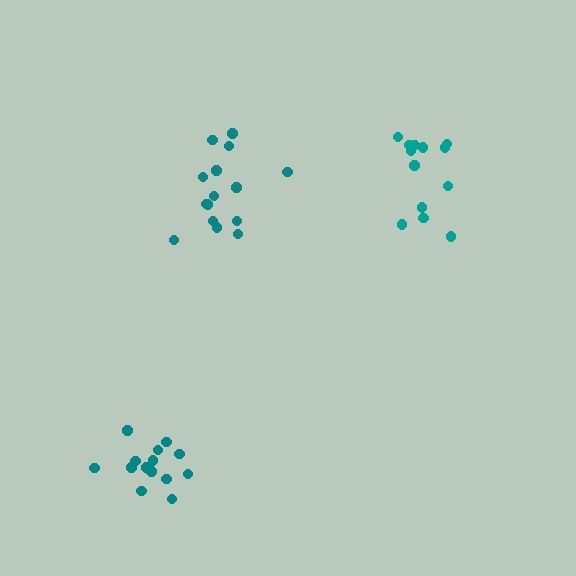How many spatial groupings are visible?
There are 3 spatial groupings.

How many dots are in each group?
Group 1: 14 dots, Group 2: 13 dots, Group 3: 15 dots (42 total).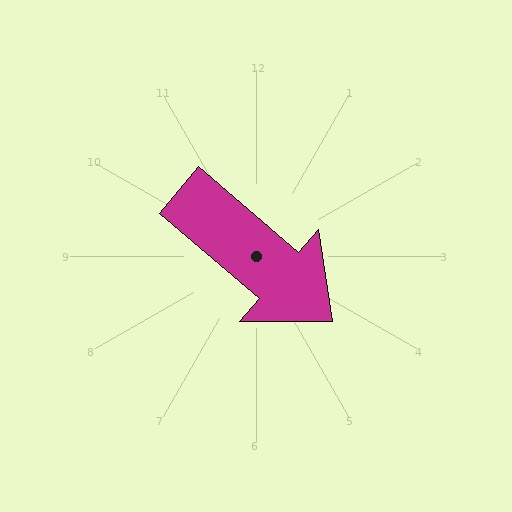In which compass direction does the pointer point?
Southeast.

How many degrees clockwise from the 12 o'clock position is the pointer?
Approximately 131 degrees.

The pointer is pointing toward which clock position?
Roughly 4 o'clock.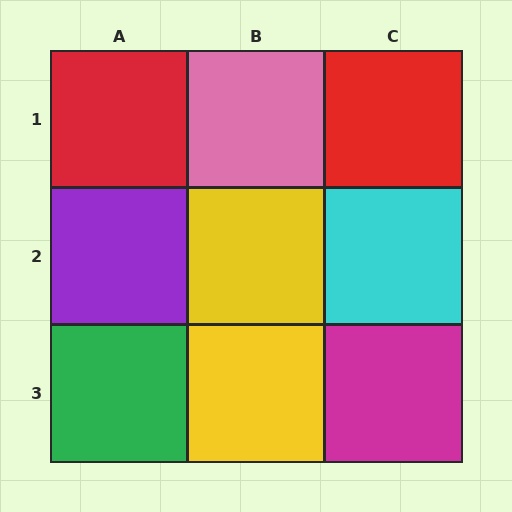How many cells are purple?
1 cell is purple.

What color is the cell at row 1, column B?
Pink.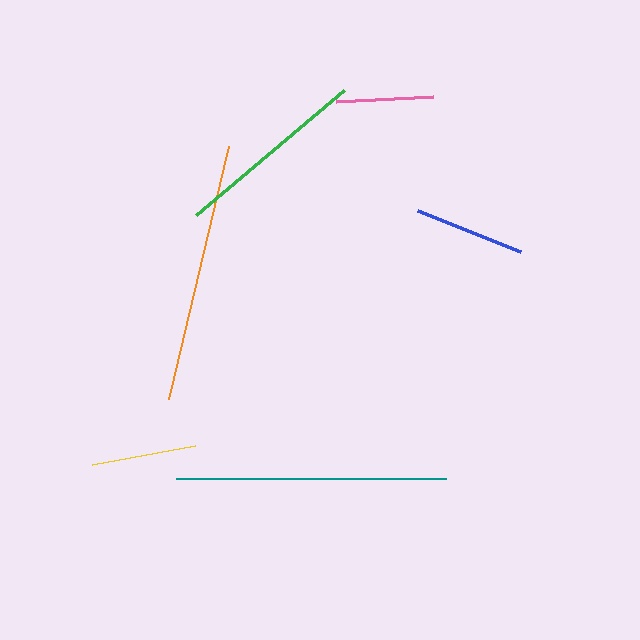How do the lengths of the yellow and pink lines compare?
The yellow and pink lines are approximately the same length.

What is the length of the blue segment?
The blue segment is approximately 111 pixels long.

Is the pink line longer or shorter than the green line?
The green line is longer than the pink line.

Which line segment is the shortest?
The pink line is the shortest at approximately 98 pixels.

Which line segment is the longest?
The teal line is the longest at approximately 270 pixels.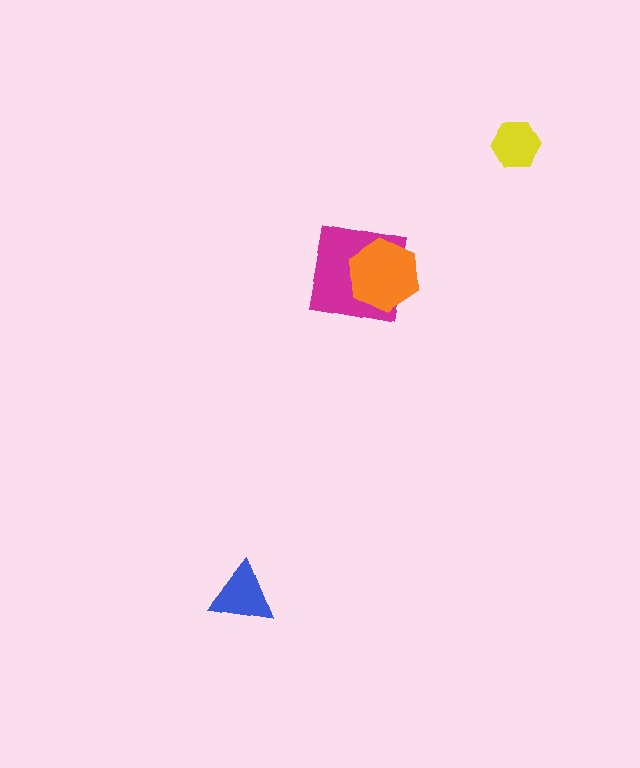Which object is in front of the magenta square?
The orange hexagon is in front of the magenta square.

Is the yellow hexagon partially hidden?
No, no other shape covers it.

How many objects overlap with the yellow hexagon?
0 objects overlap with the yellow hexagon.